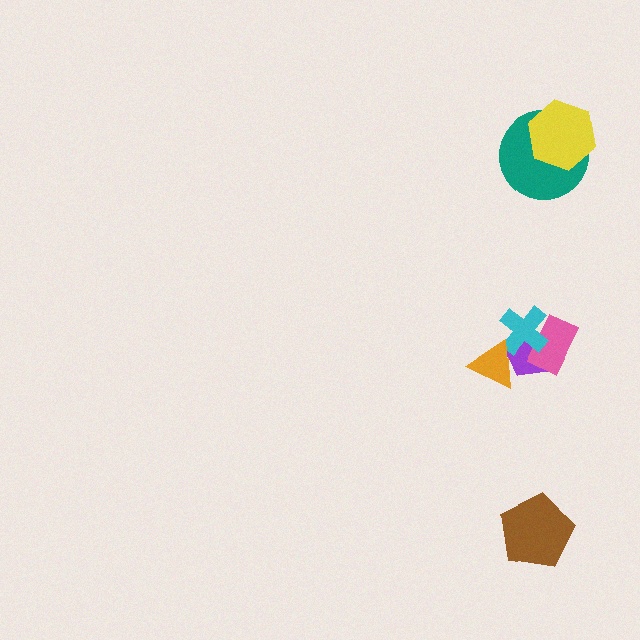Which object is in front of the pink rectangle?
The cyan cross is in front of the pink rectangle.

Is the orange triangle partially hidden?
No, no other shape covers it.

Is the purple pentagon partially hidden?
Yes, it is partially covered by another shape.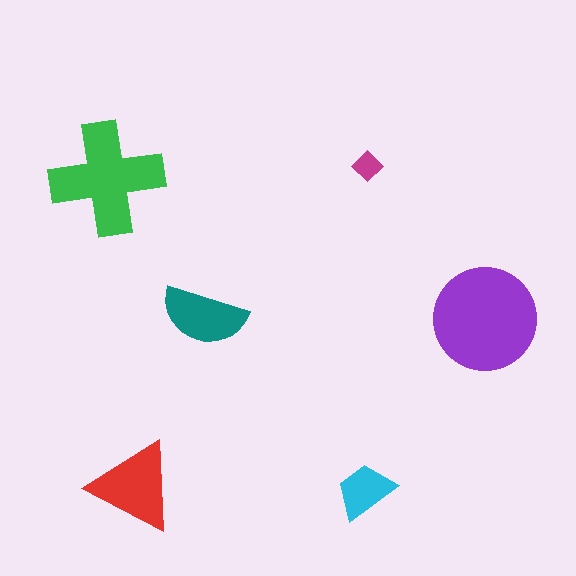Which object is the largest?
The purple circle.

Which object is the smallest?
The magenta diamond.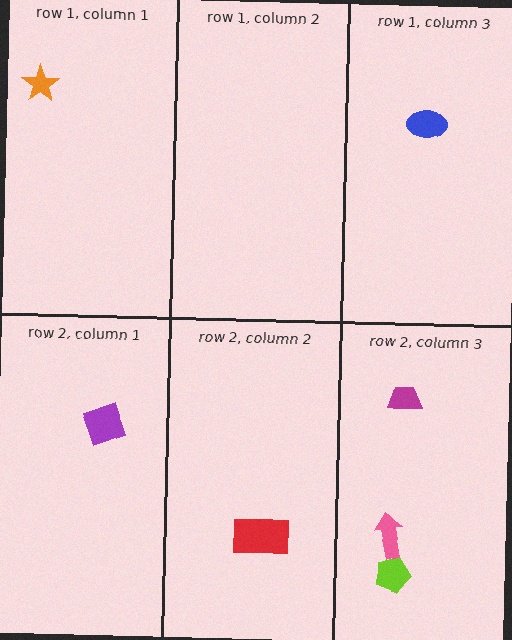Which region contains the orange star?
The row 1, column 1 region.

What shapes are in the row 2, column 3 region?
The magenta trapezoid, the lime pentagon, the pink arrow.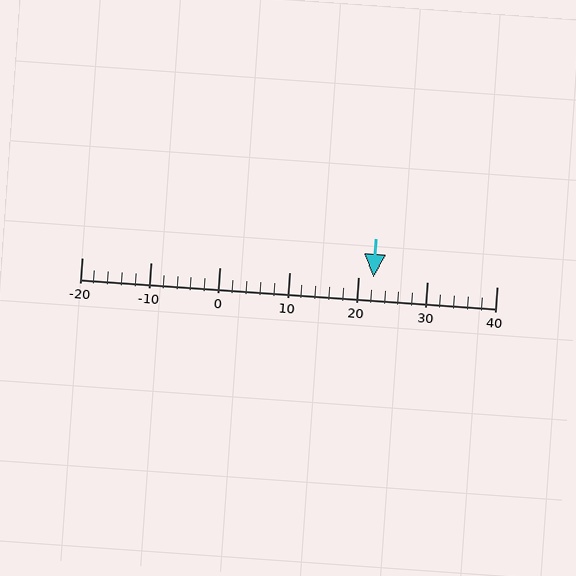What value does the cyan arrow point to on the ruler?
The cyan arrow points to approximately 22.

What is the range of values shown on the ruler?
The ruler shows values from -20 to 40.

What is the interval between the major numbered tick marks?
The major tick marks are spaced 10 units apart.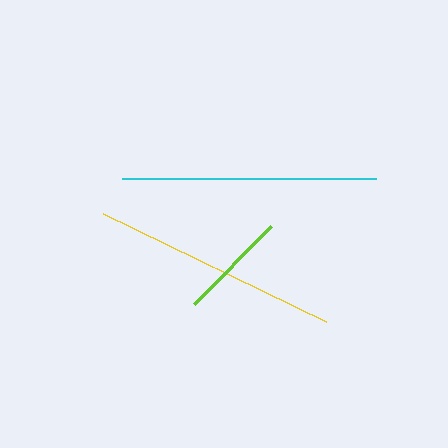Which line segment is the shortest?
The lime line is the shortest at approximately 110 pixels.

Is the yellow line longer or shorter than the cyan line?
The cyan line is longer than the yellow line.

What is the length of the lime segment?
The lime segment is approximately 110 pixels long.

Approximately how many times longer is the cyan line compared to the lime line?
The cyan line is approximately 2.3 times the length of the lime line.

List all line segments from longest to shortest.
From longest to shortest: cyan, yellow, lime.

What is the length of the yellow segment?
The yellow segment is approximately 248 pixels long.